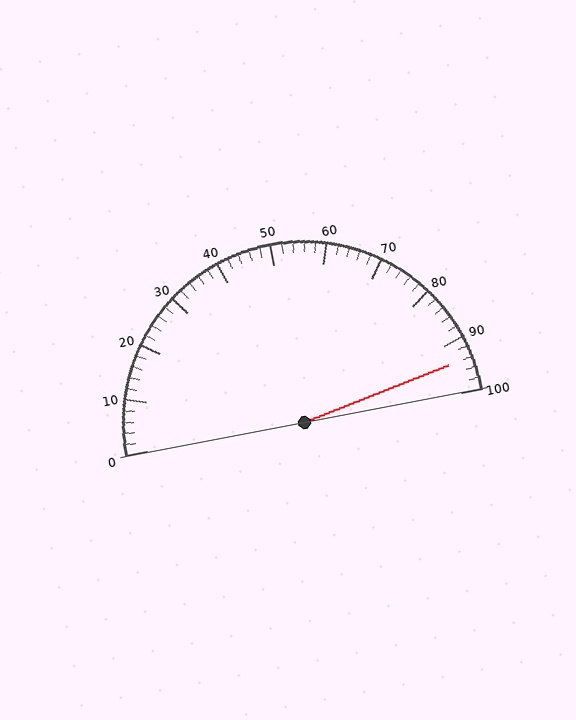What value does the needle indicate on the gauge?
The needle indicates approximately 94.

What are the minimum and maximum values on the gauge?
The gauge ranges from 0 to 100.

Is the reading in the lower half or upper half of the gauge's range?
The reading is in the upper half of the range (0 to 100).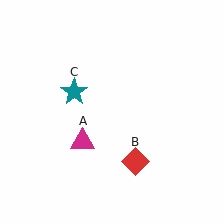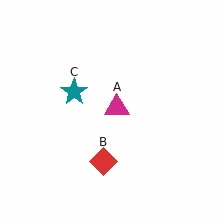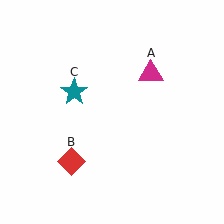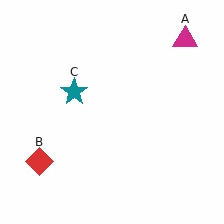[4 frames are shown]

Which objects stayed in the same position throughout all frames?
Teal star (object C) remained stationary.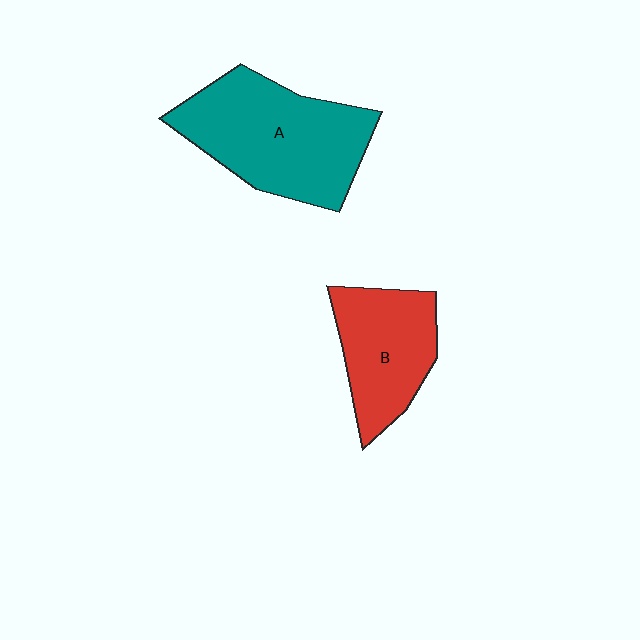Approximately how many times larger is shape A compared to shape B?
Approximately 1.5 times.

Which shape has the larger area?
Shape A (teal).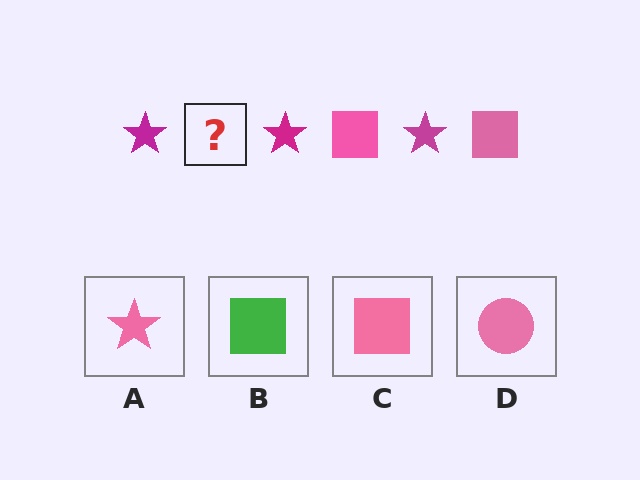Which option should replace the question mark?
Option C.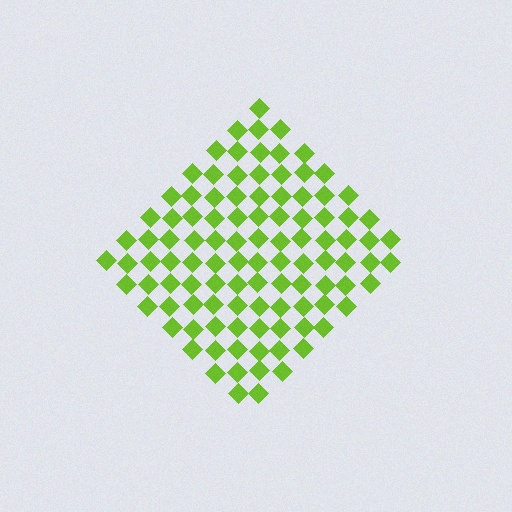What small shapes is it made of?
It is made of small diamonds.